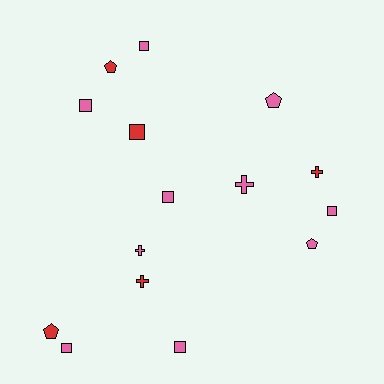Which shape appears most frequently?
Square, with 7 objects.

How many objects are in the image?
There are 15 objects.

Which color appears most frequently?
Pink, with 10 objects.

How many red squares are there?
There is 1 red square.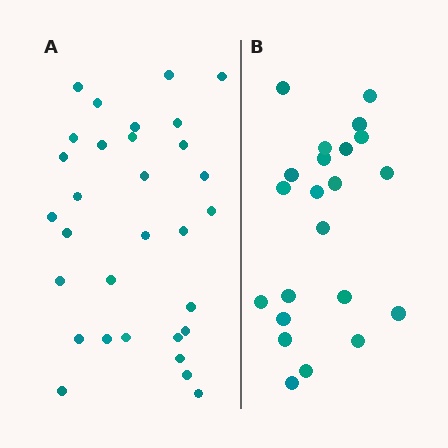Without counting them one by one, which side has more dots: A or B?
Region A (the left region) has more dots.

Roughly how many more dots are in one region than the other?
Region A has roughly 8 or so more dots than region B.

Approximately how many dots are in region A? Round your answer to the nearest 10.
About 30 dots. (The exact count is 31, which rounds to 30.)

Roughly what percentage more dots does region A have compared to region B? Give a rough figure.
About 40% more.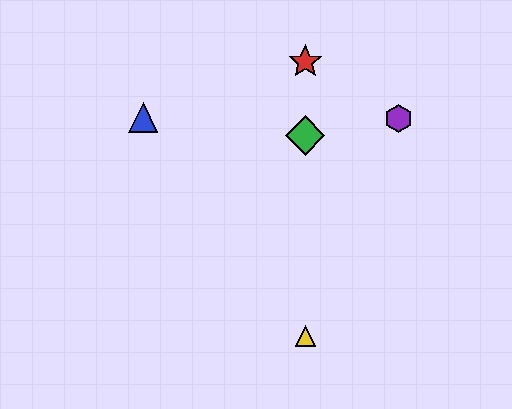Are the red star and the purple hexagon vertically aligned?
No, the red star is at x≈305 and the purple hexagon is at x≈398.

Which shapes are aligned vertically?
The red star, the green diamond, the yellow triangle are aligned vertically.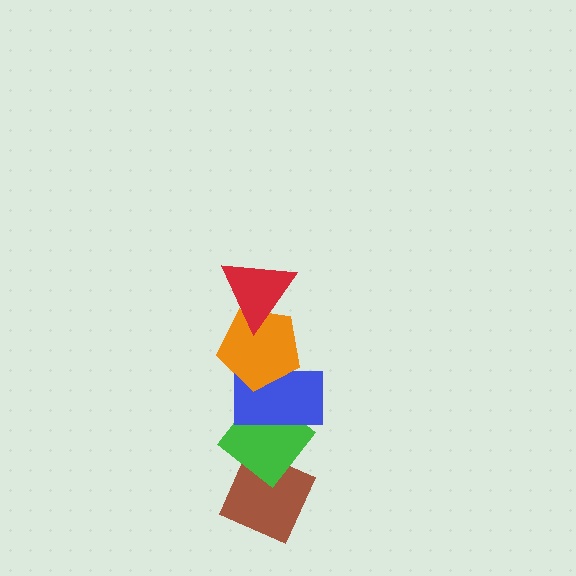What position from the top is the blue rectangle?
The blue rectangle is 3rd from the top.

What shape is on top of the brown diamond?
The green diamond is on top of the brown diamond.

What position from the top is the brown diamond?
The brown diamond is 5th from the top.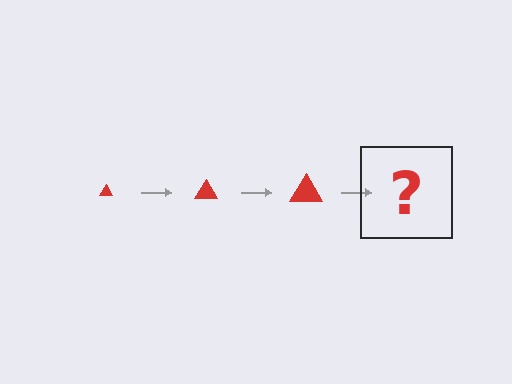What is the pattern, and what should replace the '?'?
The pattern is that the triangle gets progressively larger each step. The '?' should be a red triangle, larger than the previous one.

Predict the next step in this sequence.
The next step is a red triangle, larger than the previous one.